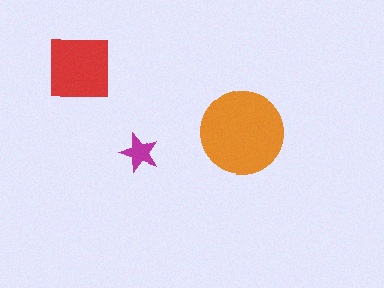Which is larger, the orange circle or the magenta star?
The orange circle.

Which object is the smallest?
The magenta star.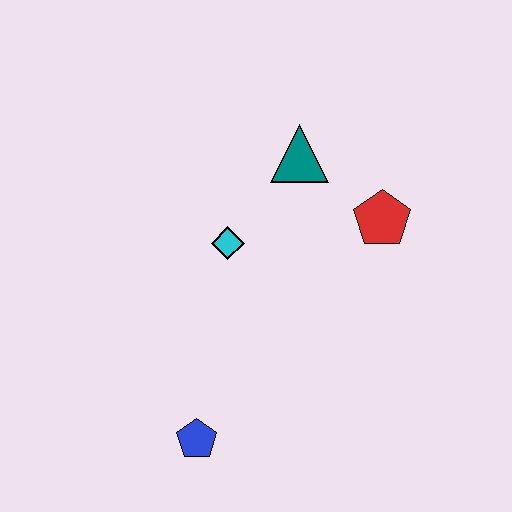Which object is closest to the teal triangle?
The red pentagon is closest to the teal triangle.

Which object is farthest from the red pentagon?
The blue pentagon is farthest from the red pentagon.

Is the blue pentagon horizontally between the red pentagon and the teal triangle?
No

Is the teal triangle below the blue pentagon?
No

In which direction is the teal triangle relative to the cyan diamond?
The teal triangle is above the cyan diamond.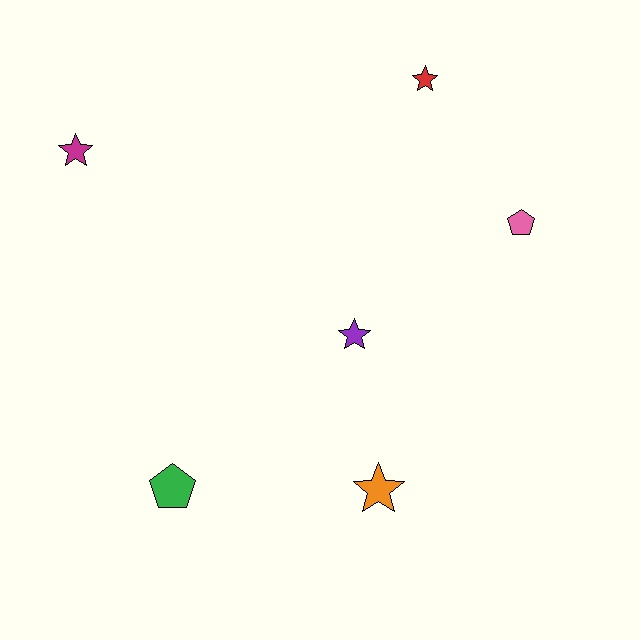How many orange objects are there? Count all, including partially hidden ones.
There is 1 orange object.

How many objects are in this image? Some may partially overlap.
There are 6 objects.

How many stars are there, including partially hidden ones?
There are 4 stars.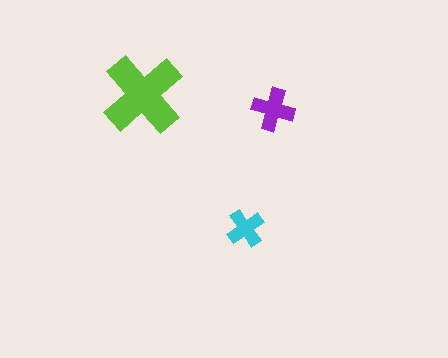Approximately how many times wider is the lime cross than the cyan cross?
About 2 times wider.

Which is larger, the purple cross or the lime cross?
The lime one.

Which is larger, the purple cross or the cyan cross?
The purple one.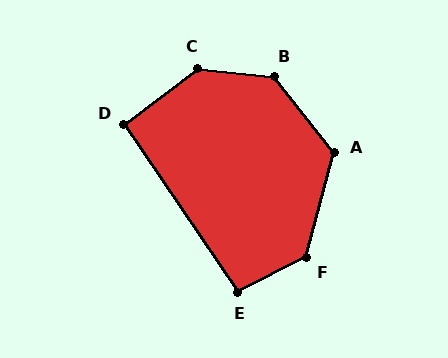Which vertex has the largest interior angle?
C, at approximately 136 degrees.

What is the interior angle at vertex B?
Approximately 135 degrees (obtuse).